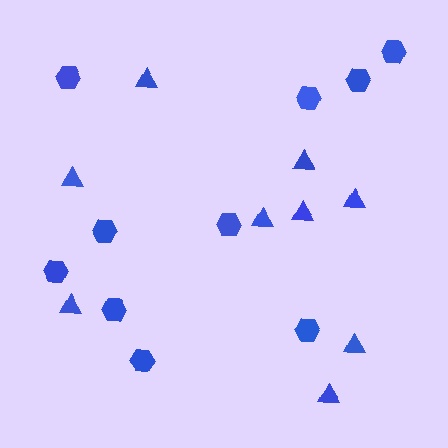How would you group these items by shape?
There are 2 groups: one group of triangles (9) and one group of hexagons (10).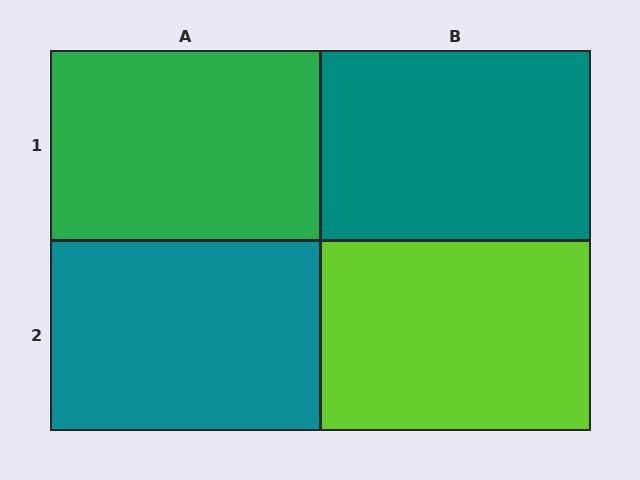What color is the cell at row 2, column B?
Lime.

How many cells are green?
1 cell is green.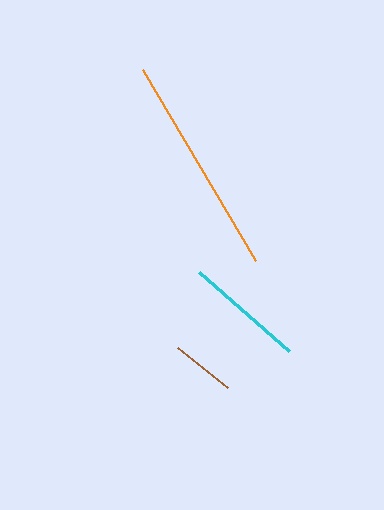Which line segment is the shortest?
The brown line is the shortest at approximately 64 pixels.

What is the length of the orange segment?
The orange segment is approximately 223 pixels long.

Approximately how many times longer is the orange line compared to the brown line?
The orange line is approximately 3.5 times the length of the brown line.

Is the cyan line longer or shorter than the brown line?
The cyan line is longer than the brown line.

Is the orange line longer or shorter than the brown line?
The orange line is longer than the brown line.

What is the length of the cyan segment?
The cyan segment is approximately 120 pixels long.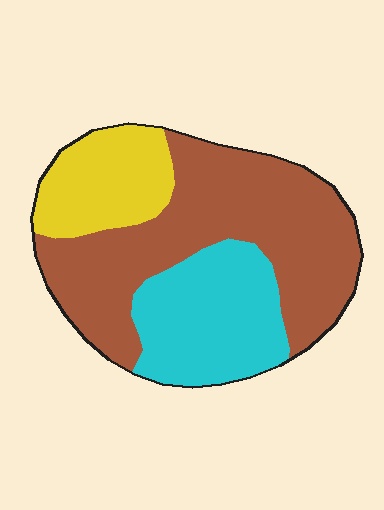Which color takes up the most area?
Brown, at roughly 55%.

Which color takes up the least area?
Yellow, at roughly 20%.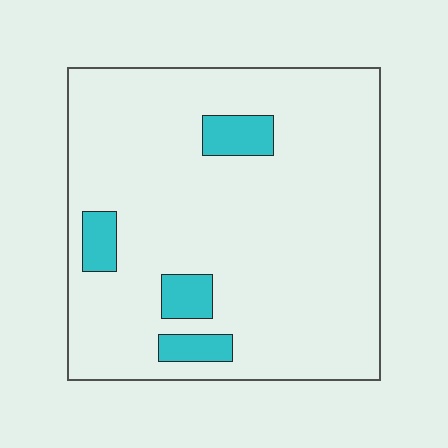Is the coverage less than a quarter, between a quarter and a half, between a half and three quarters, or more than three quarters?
Less than a quarter.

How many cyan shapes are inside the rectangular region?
4.